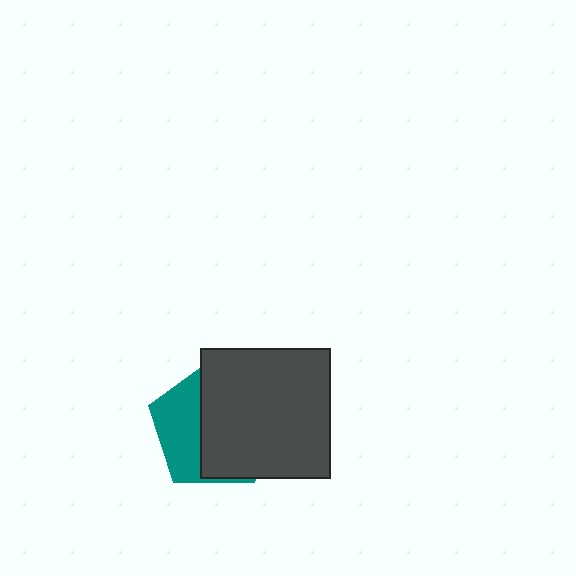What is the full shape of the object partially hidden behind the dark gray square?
The partially hidden object is a teal pentagon.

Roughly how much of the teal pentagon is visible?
A small part of it is visible (roughly 37%).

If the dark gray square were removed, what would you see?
You would see the complete teal pentagon.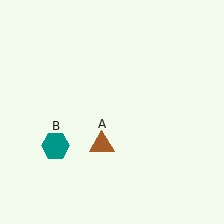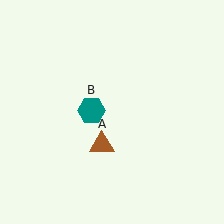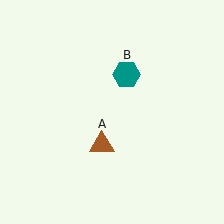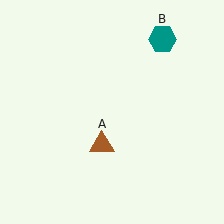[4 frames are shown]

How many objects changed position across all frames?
1 object changed position: teal hexagon (object B).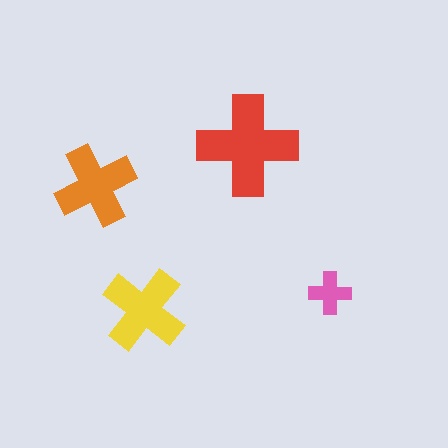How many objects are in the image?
There are 4 objects in the image.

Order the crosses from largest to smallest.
the red one, the yellow one, the orange one, the pink one.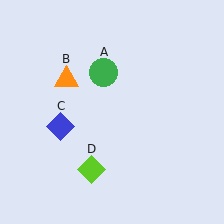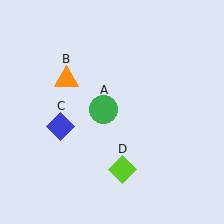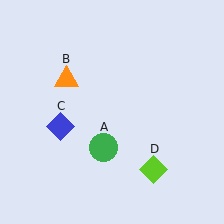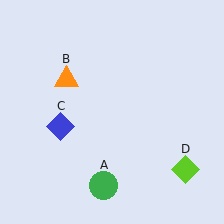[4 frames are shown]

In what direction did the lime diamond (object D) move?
The lime diamond (object D) moved right.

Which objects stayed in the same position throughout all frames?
Orange triangle (object B) and blue diamond (object C) remained stationary.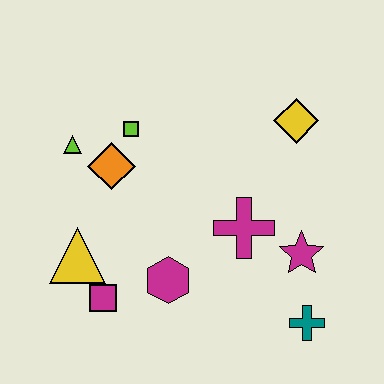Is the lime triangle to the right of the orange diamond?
No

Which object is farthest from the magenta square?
The yellow diamond is farthest from the magenta square.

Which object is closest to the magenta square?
The yellow triangle is closest to the magenta square.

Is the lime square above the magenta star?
Yes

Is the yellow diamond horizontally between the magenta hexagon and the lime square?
No